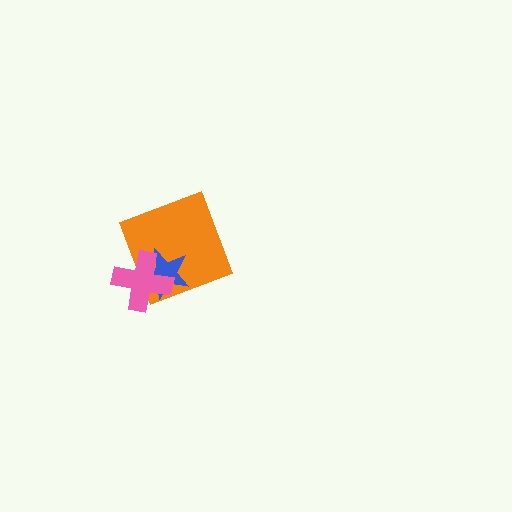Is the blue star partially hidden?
Yes, it is partially covered by another shape.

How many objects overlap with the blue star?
2 objects overlap with the blue star.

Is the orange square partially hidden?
Yes, it is partially covered by another shape.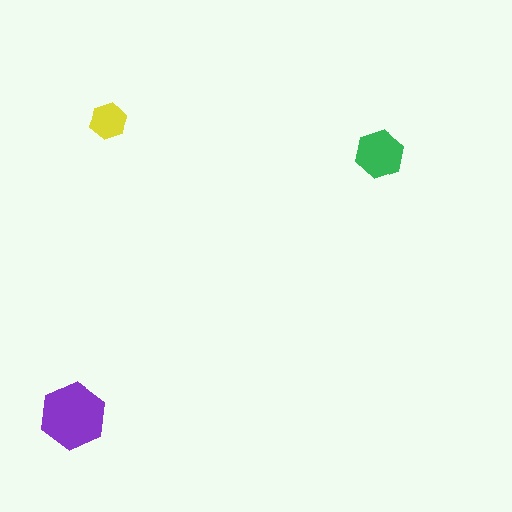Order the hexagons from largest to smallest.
the purple one, the green one, the yellow one.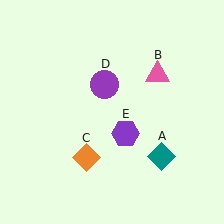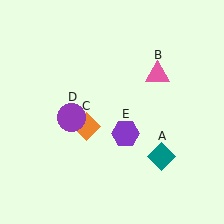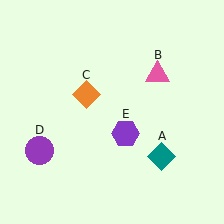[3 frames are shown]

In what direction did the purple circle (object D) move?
The purple circle (object D) moved down and to the left.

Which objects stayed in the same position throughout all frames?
Teal diamond (object A) and pink triangle (object B) and purple hexagon (object E) remained stationary.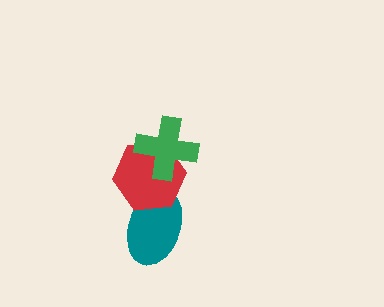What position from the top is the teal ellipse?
The teal ellipse is 3rd from the top.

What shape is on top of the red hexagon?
The green cross is on top of the red hexagon.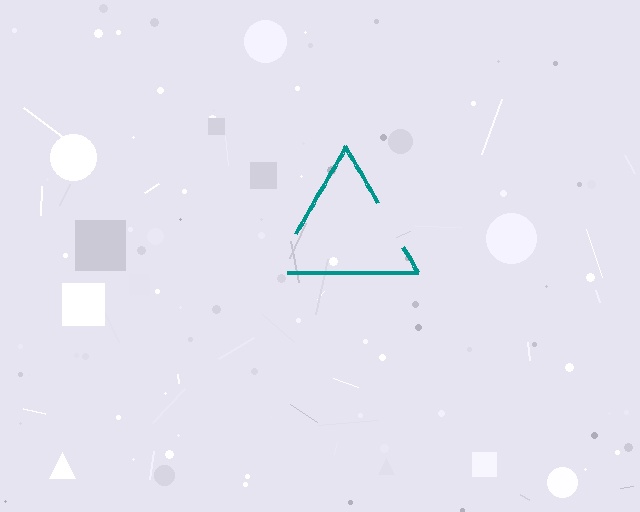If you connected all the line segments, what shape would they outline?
They would outline a triangle.